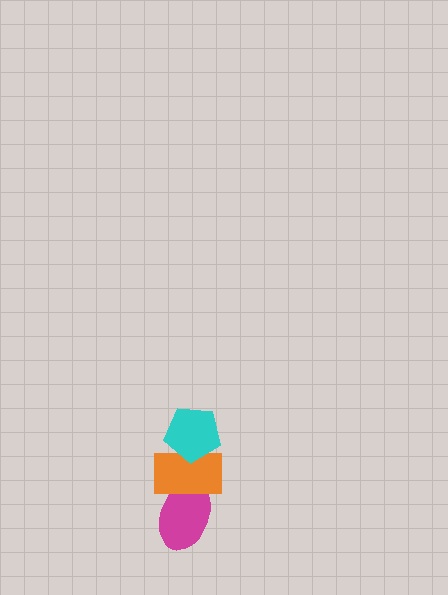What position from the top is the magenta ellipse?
The magenta ellipse is 3rd from the top.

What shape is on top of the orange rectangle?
The cyan pentagon is on top of the orange rectangle.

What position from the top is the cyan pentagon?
The cyan pentagon is 1st from the top.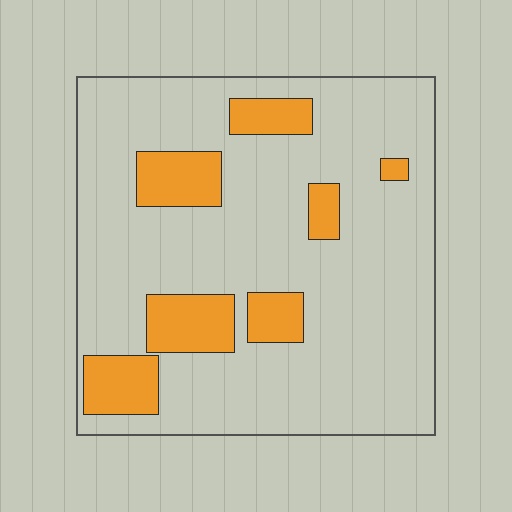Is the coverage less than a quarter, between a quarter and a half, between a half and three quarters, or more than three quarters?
Less than a quarter.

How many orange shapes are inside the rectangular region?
7.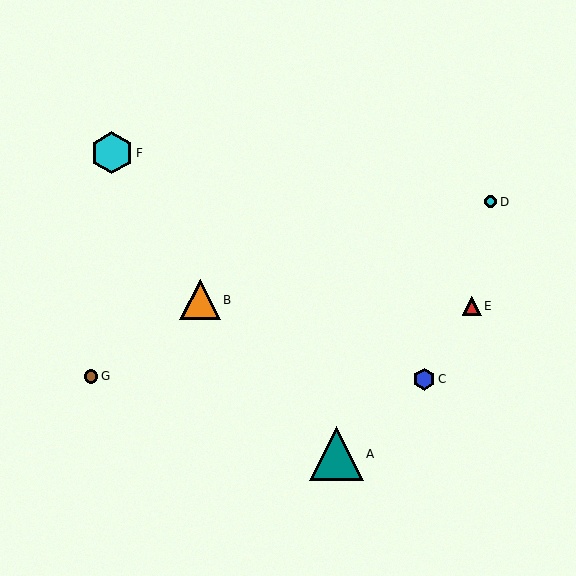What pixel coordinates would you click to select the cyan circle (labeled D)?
Click at (491, 202) to select the cyan circle D.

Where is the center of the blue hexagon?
The center of the blue hexagon is at (424, 379).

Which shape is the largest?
The teal triangle (labeled A) is the largest.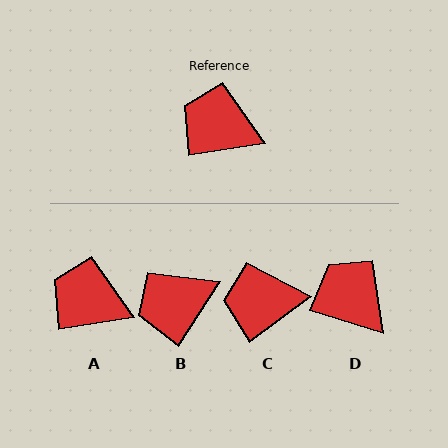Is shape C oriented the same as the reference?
No, it is off by about 27 degrees.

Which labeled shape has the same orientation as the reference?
A.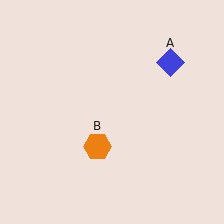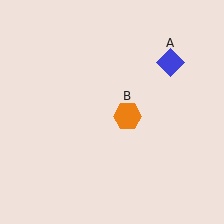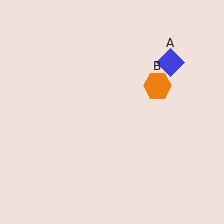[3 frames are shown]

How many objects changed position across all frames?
1 object changed position: orange hexagon (object B).